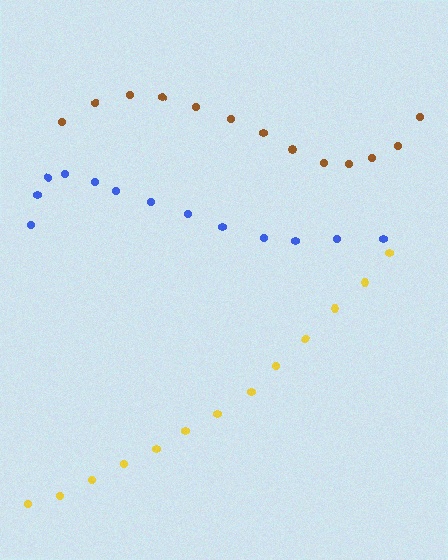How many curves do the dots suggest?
There are 3 distinct paths.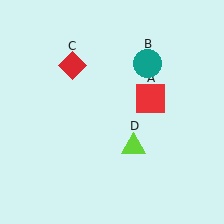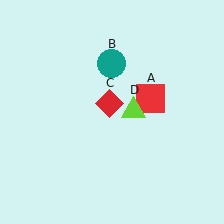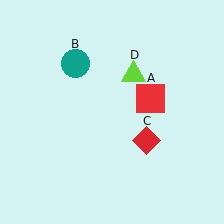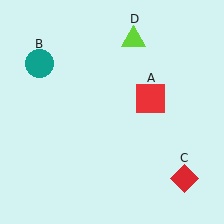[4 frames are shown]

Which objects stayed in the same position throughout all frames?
Red square (object A) remained stationary.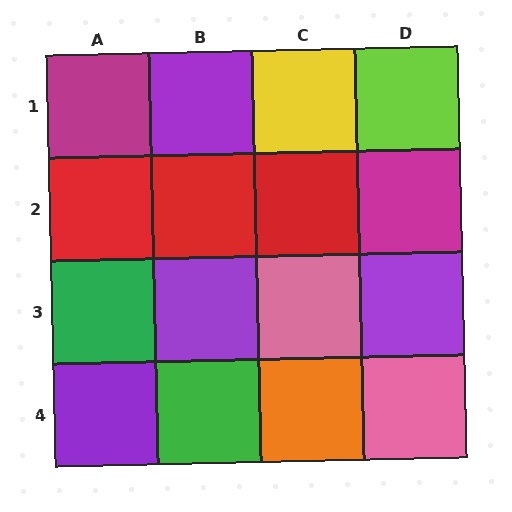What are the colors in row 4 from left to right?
Purple, green, orange, pink.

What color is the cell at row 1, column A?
Magenta.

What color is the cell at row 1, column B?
Purple.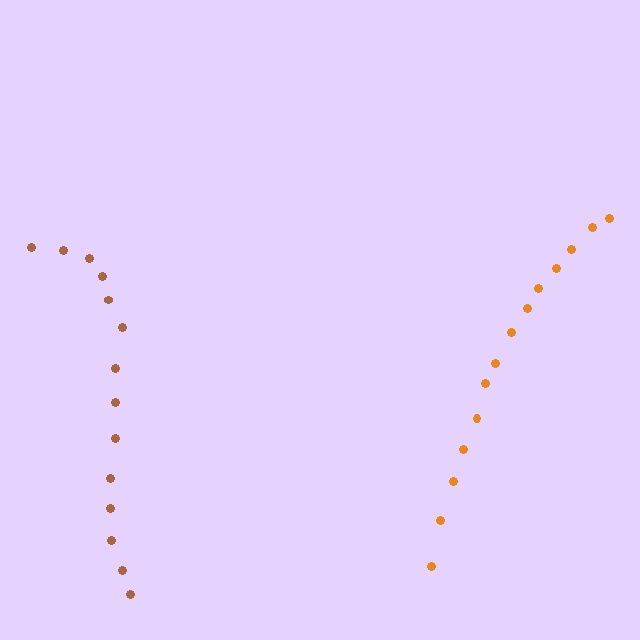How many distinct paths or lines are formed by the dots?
There are 2 distinct paths.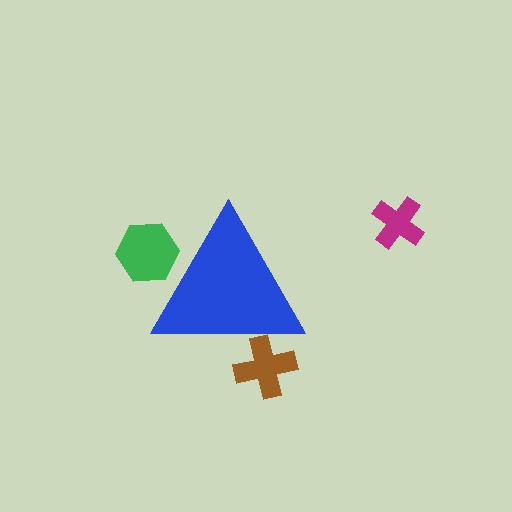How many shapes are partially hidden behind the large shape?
2 shapes are partially hidden.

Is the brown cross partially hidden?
Yes, the brown cross is partially hidden behind the blue triangle.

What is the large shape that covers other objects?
A blue triangle.